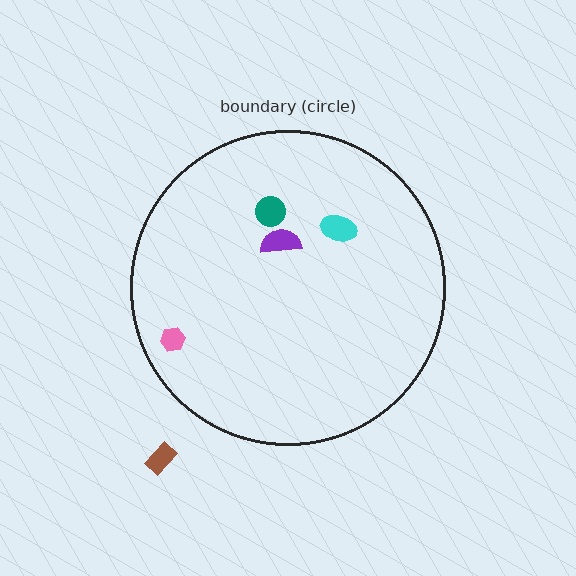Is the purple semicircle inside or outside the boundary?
Inside.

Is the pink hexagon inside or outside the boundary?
Inside.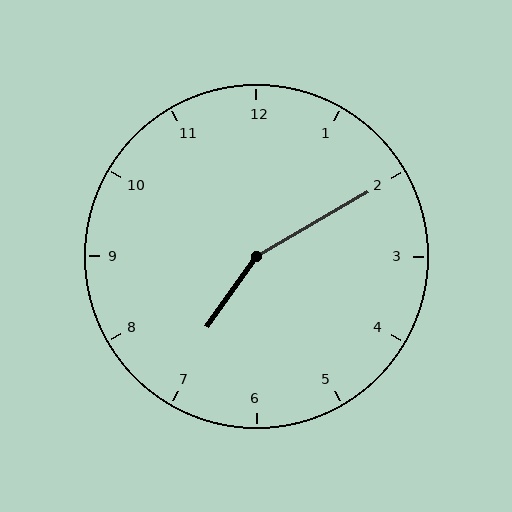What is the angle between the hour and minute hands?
Approximately 155 degrees.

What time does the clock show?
7:10.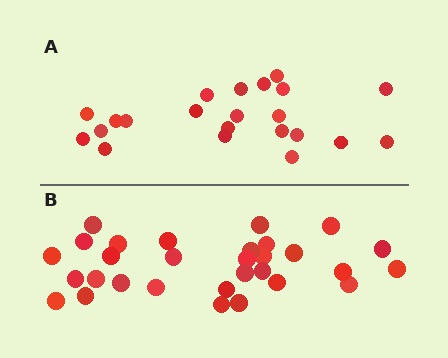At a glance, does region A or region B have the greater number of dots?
Region B (the bottom region) has more dots.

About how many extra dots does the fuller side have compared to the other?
Region B has roughly 8 or so more dots than region A.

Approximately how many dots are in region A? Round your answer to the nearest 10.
About 20 dots. (The exact count is 22, which rounds to 20.)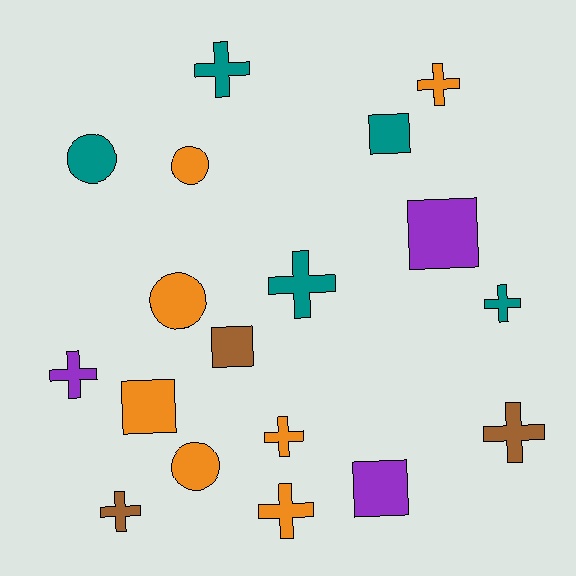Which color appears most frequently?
Orange, with 7 objects.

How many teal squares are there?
There is 1 teal square.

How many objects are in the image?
There are 18 objects.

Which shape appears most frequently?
Cross, with 9 objects.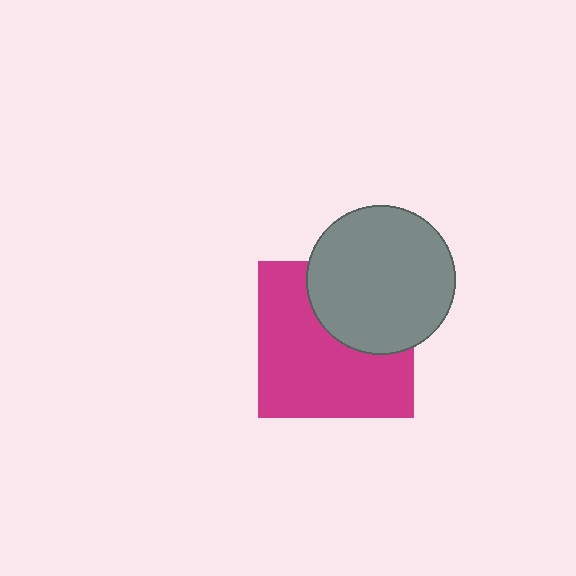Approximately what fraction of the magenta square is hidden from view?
Roughly 36% of the magenta square is hidden behind the gray circle.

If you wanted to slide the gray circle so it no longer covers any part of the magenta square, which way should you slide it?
Slide it toward the upper-right — that is the most direct way to separate the two shapes.